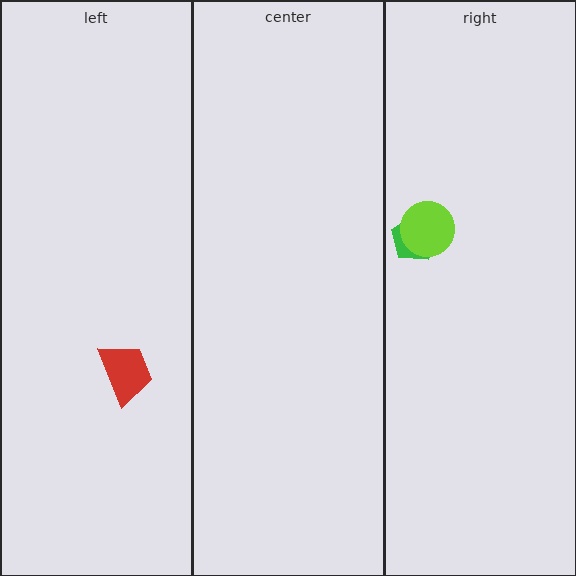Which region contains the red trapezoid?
The left region.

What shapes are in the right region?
The green pentagon, the lime circle.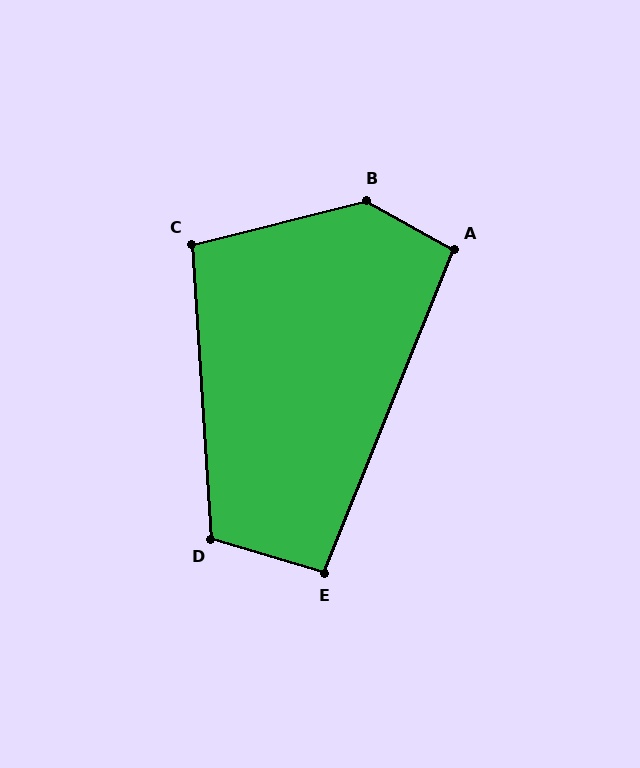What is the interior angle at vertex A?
Approximately 98 degrees (obtuse).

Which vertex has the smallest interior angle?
E, at approximately 95 degrees.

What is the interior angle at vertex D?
Approximately 111 degrees (obtuse).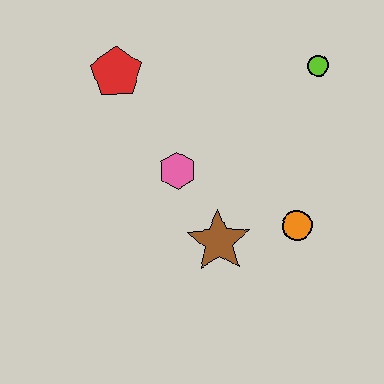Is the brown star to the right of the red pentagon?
Yes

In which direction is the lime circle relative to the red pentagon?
The lime circle is to the right of the red pentagon.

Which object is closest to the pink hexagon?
The brown star is closest to the pink hexagon.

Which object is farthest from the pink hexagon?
The lime circle is farthest from the pink hexagon.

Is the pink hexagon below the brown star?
No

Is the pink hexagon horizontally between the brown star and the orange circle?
No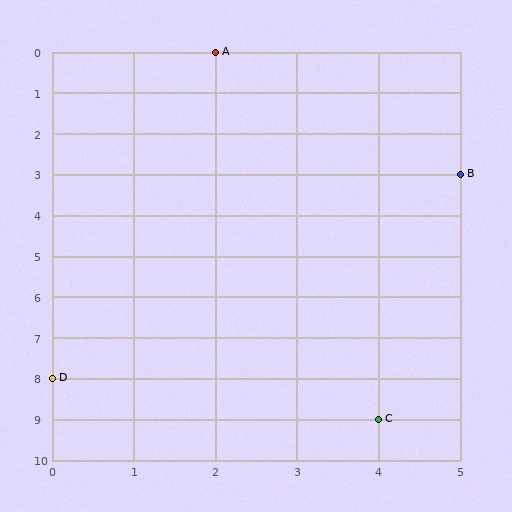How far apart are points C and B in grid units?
Points C and B are 1 column and 6 rows apart (about 6.1 grid units diagonally).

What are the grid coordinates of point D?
Point D is at grid coordinates (0, 8).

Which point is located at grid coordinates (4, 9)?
Point C is at (4, 9).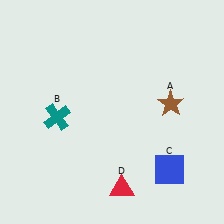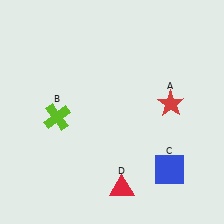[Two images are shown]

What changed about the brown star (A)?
In Image 1, A is brown. In Image 2, it changed to red.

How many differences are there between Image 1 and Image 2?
There are 2 differences between the two images.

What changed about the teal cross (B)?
In Image 1, B is teal. In Image 2, it changed to lime.